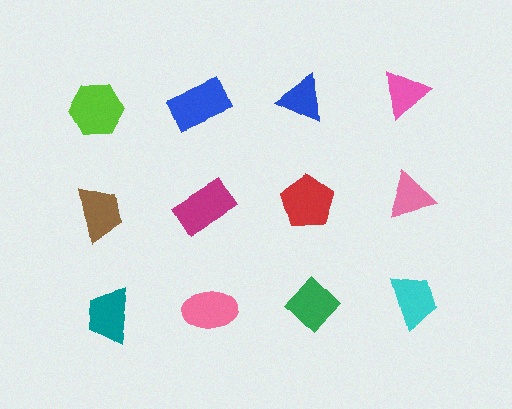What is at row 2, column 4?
A pink triangle.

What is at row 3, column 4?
A cyan trapezoid.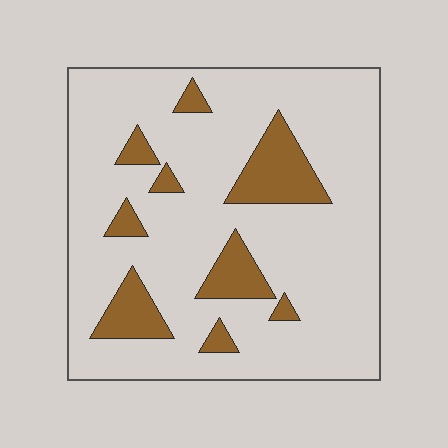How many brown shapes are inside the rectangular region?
9.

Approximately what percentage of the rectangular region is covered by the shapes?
Approximately 15%.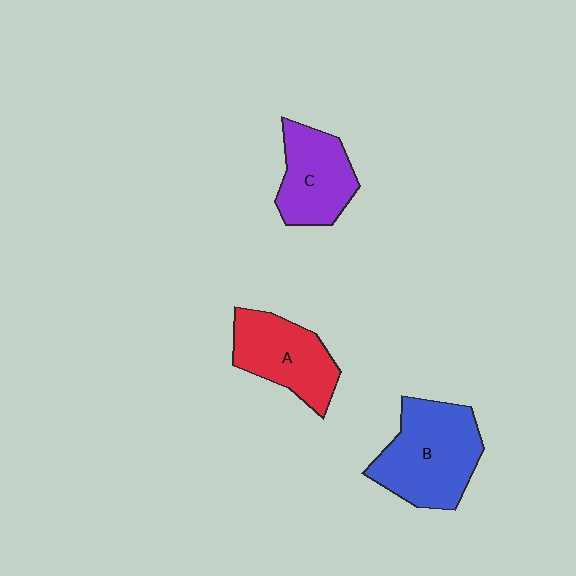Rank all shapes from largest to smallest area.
From largest to smallest: B (blue), A (red), C (purple).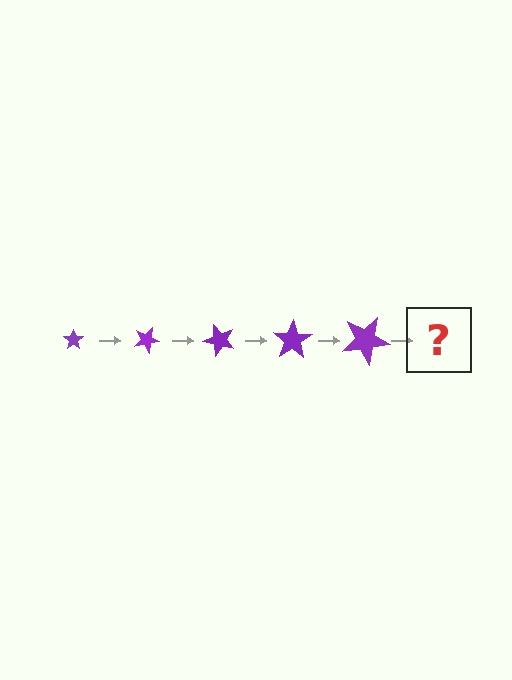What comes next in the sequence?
The next element should be a star, larger than the previous one and rotated 125 degrees from the start.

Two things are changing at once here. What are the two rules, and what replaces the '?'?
The two rules are that the star grows larger each step and it rotates 25 degrees each step. The '?' should be a star, larger than the previous one and rotated 125 degrees from the start.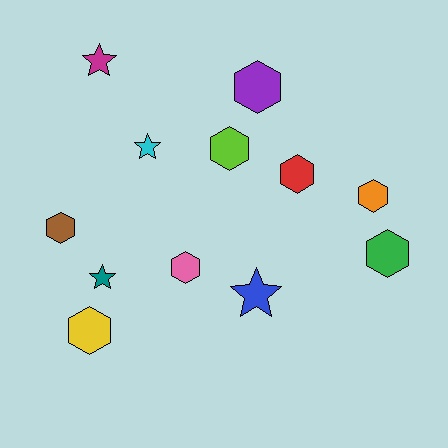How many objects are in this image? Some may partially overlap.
There are 12 objects.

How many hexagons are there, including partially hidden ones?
There are 8 hexagons.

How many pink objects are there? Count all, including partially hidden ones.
There is 1 pink object.